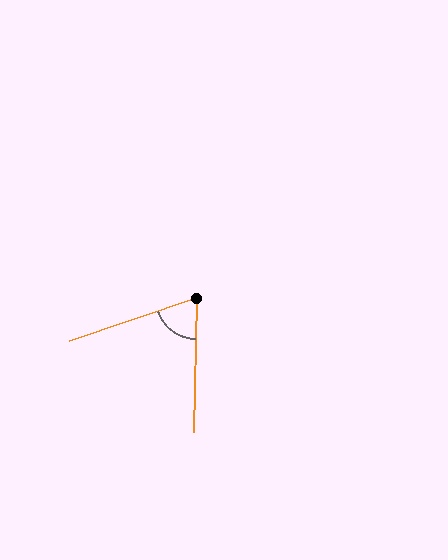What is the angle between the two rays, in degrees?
Approximately 70 degrees.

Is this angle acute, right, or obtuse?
It is acute.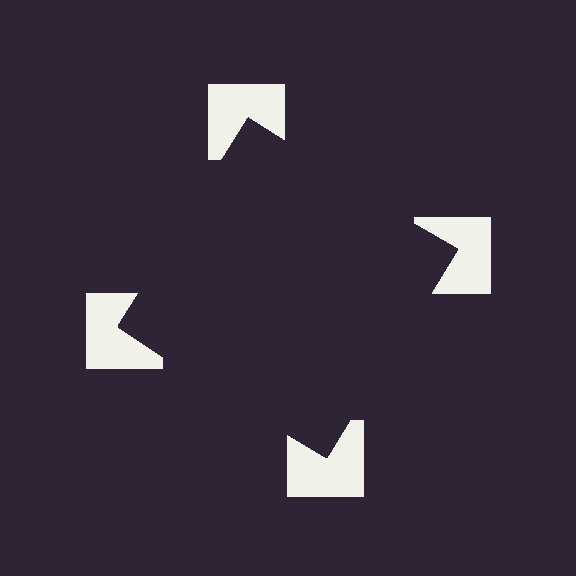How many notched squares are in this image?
There are 4 — one at each vertex of the illusory square.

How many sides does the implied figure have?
4 sides.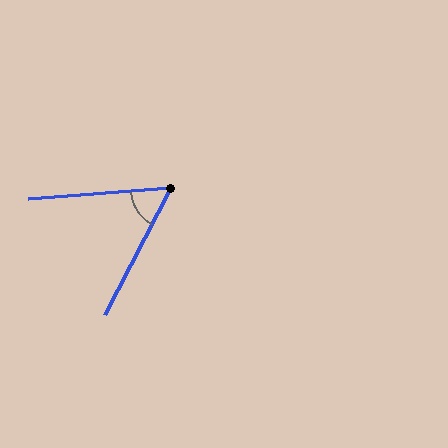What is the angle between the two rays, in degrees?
Approximately 58 degrees.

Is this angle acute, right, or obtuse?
It is acute.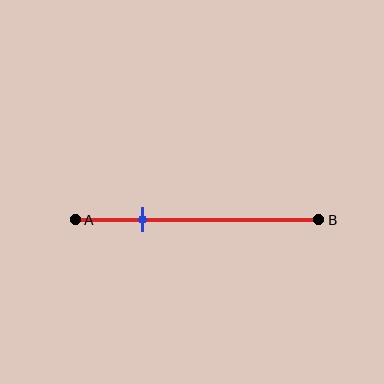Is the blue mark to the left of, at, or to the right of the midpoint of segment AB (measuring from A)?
The blue mark is to the left of the midpoint of segment AB.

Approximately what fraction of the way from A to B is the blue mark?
The blue mark is approximately 25% of the way from A to B.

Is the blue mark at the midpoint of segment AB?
No, the mark is at about 25% from A, not at the 50% midpoint.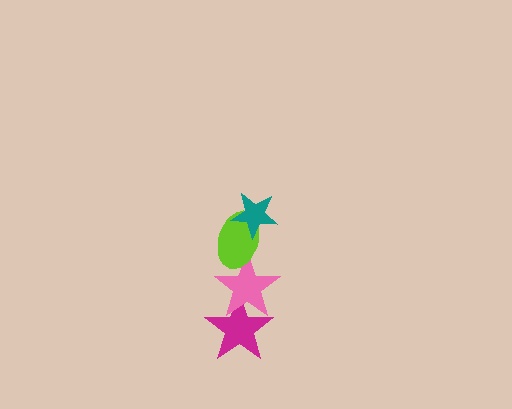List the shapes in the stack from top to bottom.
From top to bottom: the teal star, the lime ellipse, the pink star, the magenta star.